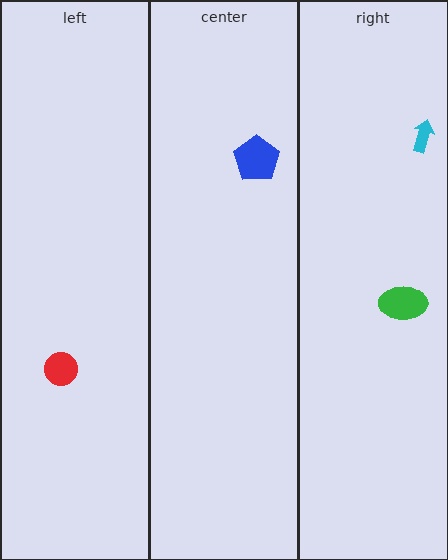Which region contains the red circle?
The left region.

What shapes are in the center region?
The blue pentagon.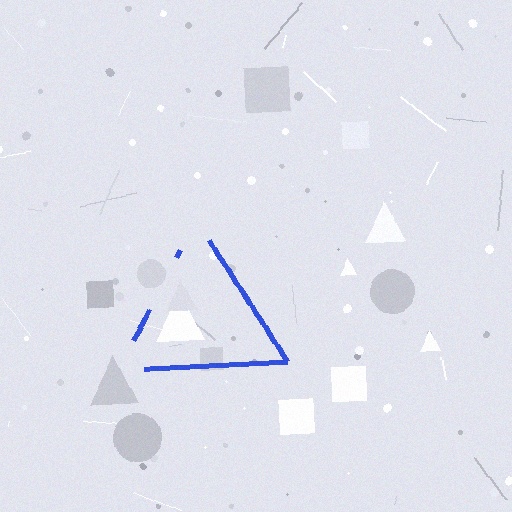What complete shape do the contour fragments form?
The contour fragments form a triangle.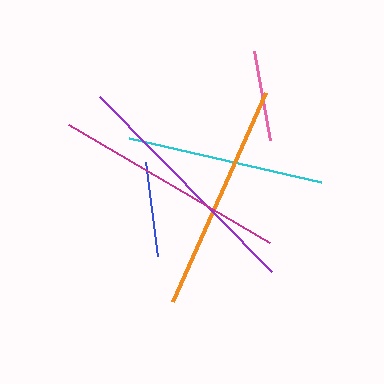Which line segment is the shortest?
The pink line is the shortest at approximately 90 pixels.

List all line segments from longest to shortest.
From longest to shortest: purple, magenta, orange, cyan, blue, pink.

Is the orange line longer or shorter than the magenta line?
The magenta line is longer than the orange line.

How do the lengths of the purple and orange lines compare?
The purple and orange lines are approximately the same length.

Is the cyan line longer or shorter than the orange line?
The orange line is longer than the cyan line.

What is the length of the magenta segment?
The magenta segment is approximately 234 pixels long.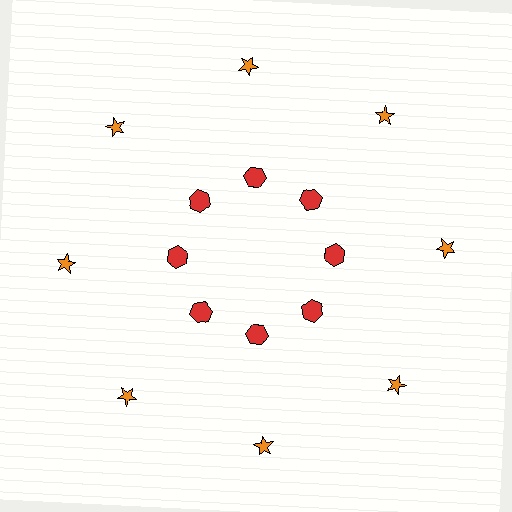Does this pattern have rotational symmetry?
Yes, this pattern has 8-fold rotational symmetry. It looks the same after rotating 45 degrees around the center.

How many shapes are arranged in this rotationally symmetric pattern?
There are 16 shapes, arranged in 8 groups of 2.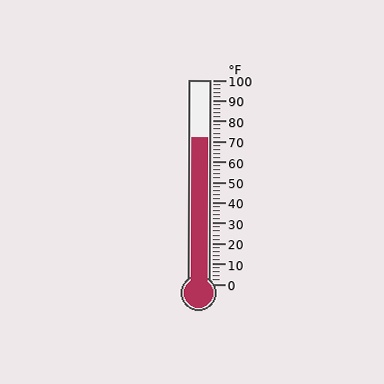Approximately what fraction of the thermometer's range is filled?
The thermometer is filled to approximately 70% of its range.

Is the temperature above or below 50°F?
The temperature is above 50°F.